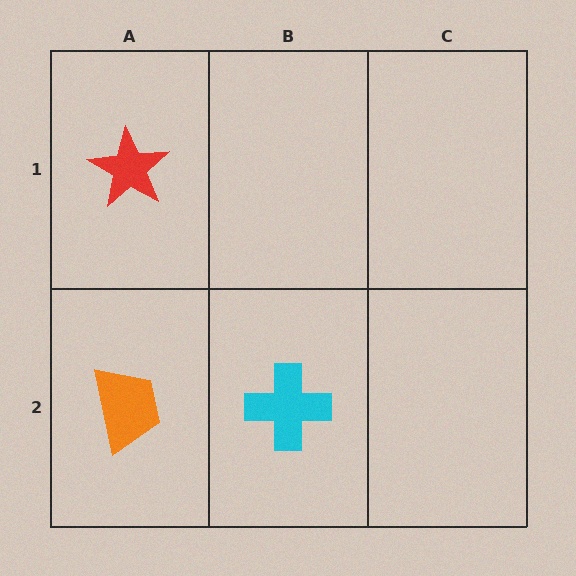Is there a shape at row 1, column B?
No, that cell is empty.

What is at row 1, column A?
A red star.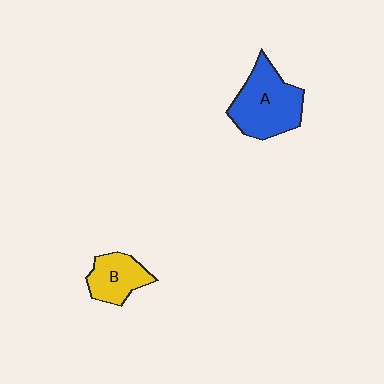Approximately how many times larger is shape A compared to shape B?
Approximately 1.7 times.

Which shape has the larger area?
Shape A (blue).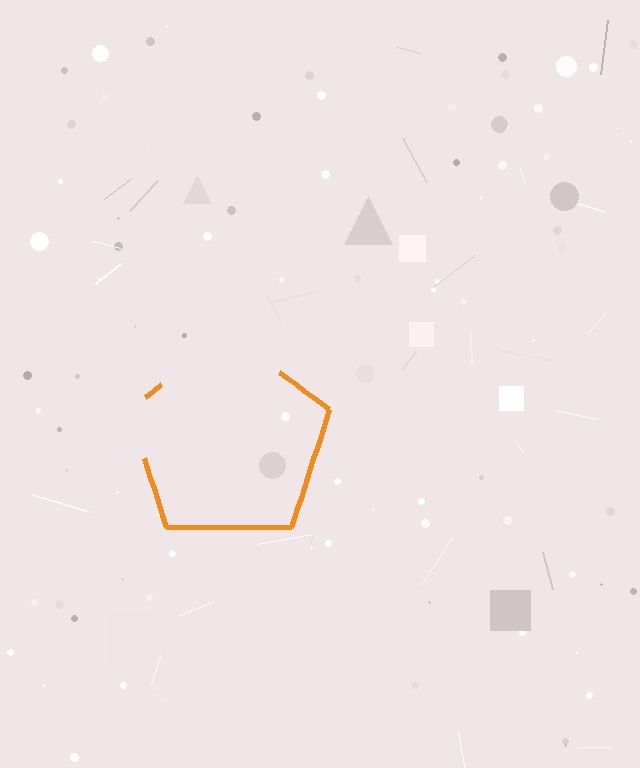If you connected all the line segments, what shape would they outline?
They would outline a pentagon.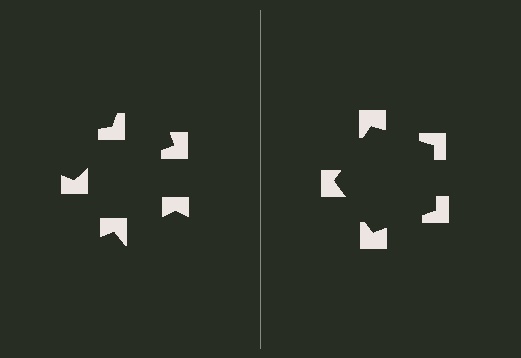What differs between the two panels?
The notched squares are positioned identically on both sides; only the wedge orientations differ. On the right they align to a pentagon; on the left they are misaligned.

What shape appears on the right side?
An illusory pentagon.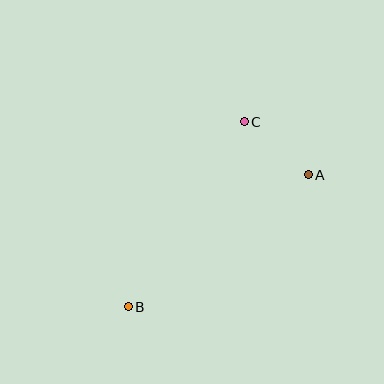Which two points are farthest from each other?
Points A and B are farthest from each other.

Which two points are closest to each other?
Points A and C are closest to each other.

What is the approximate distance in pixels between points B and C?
The distance between B and C is approximately 218 pixels.